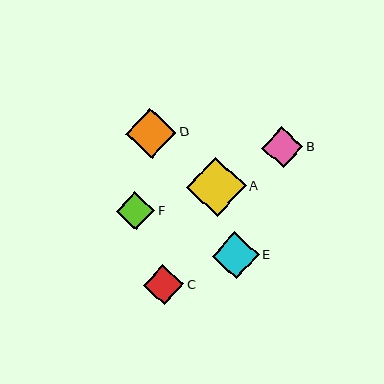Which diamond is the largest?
Diamond A is the largest with a size of approximately 60 pixels.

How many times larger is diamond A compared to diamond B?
Diamond A is approximately 1.5 times the size of diamond B.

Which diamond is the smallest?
Diamond F is the smallest with a size of approximately 38 pixels.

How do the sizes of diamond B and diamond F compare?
Diamond B and diamond F are approximately the same size.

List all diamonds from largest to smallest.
From largest to smallest: A, D, E, B, C, F.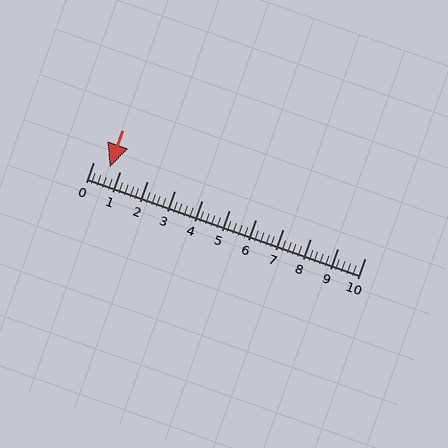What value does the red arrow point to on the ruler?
The red arrow points to approximately 0.6.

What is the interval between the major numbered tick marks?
The major tick marks are spaced 1 units apart.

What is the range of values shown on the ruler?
The ruler shows values from 0 to 10.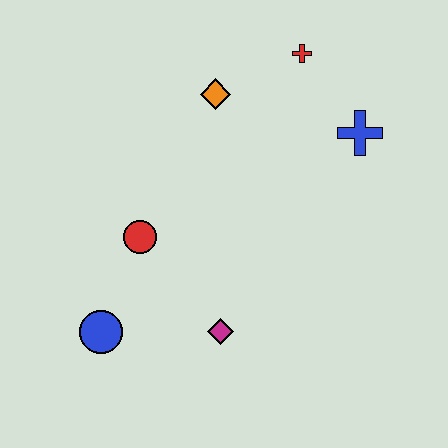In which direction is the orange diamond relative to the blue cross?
The orange diamond is to the left of the blue cross.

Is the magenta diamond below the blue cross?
Yes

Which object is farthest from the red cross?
The blue circle is farthest from the red cross.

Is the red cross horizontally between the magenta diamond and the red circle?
No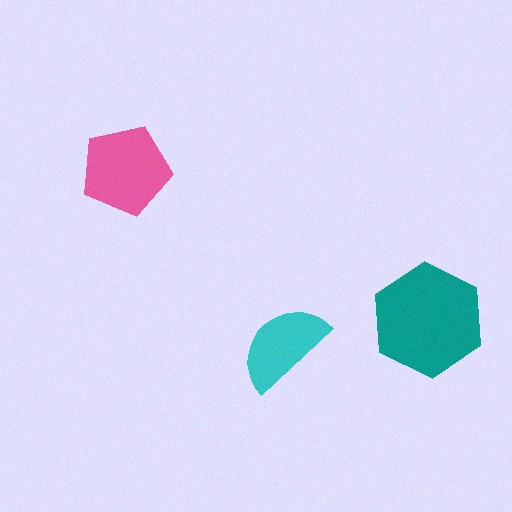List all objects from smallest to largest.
The cyan semicircle, the pink pentagon, the teal hexagon.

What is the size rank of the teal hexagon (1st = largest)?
1st.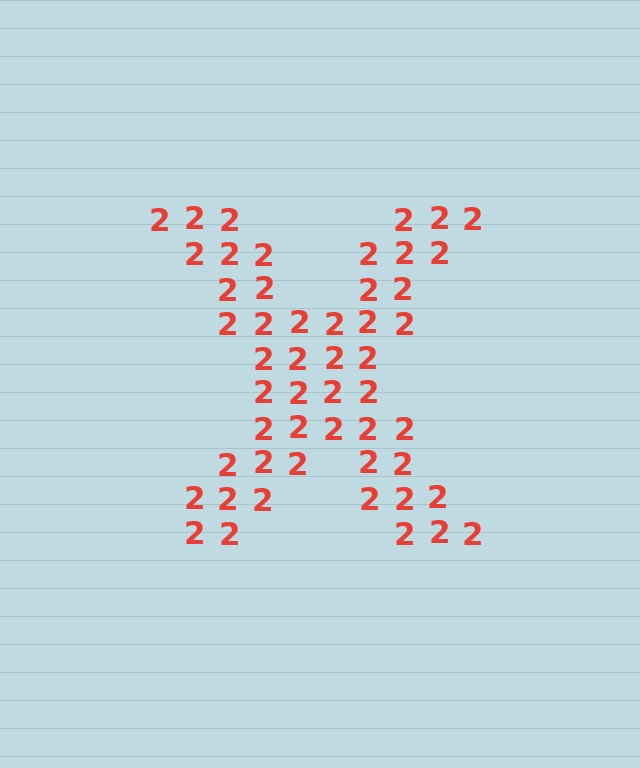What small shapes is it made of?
It is made of small digit 2's.